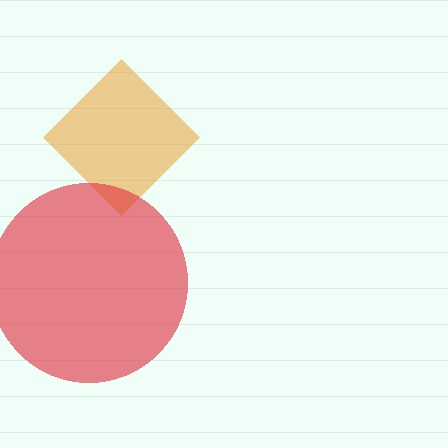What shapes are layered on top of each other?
The layered shapes are: an orange diamond, a red circle.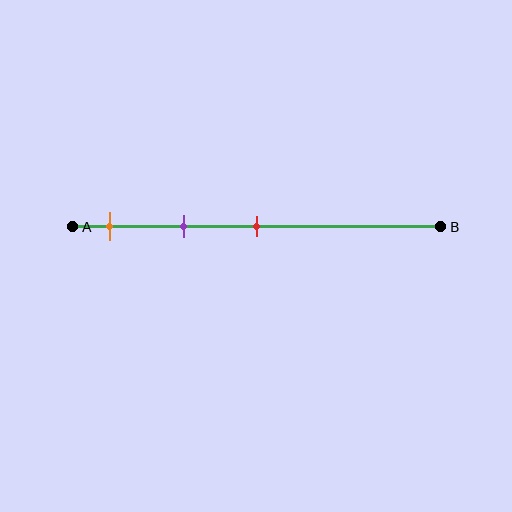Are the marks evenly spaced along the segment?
Yes, the marks are approximately evenly spaced.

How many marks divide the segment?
There are 3 marks dividing the segment.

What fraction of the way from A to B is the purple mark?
The purple mark is approximately 30% (0.3) of the way from A to B.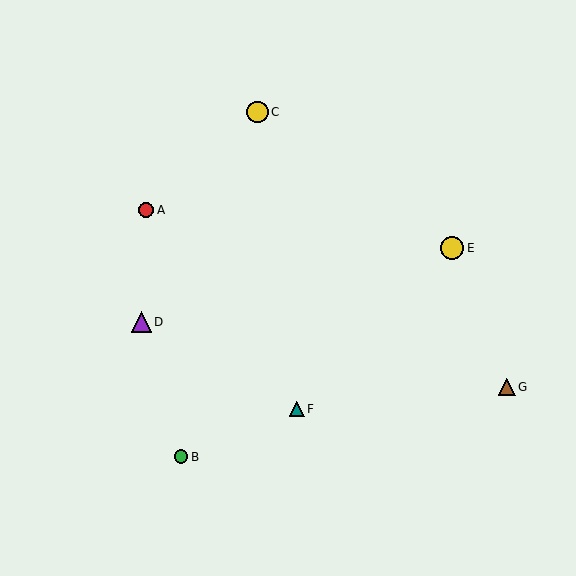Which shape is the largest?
The yellow circle (labeled E) is the largest.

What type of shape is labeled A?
Shape A is a red circle.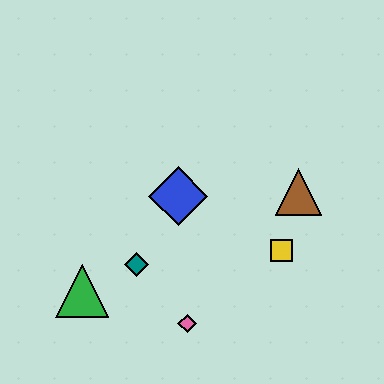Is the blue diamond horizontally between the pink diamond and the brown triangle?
No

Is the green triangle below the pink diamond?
No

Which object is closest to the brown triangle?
The yellow square is closest to the brown triangle.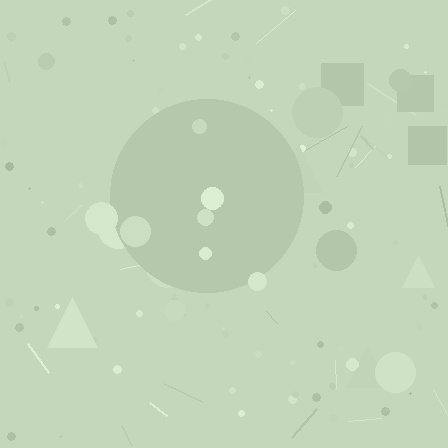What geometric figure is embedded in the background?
A circle is embedded in the background.